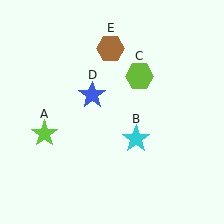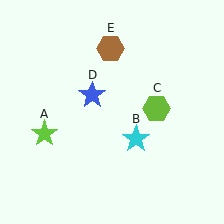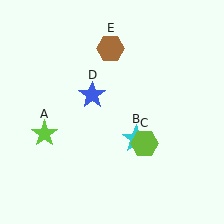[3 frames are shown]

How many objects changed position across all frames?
1 object changed position: lime hexagon (object C).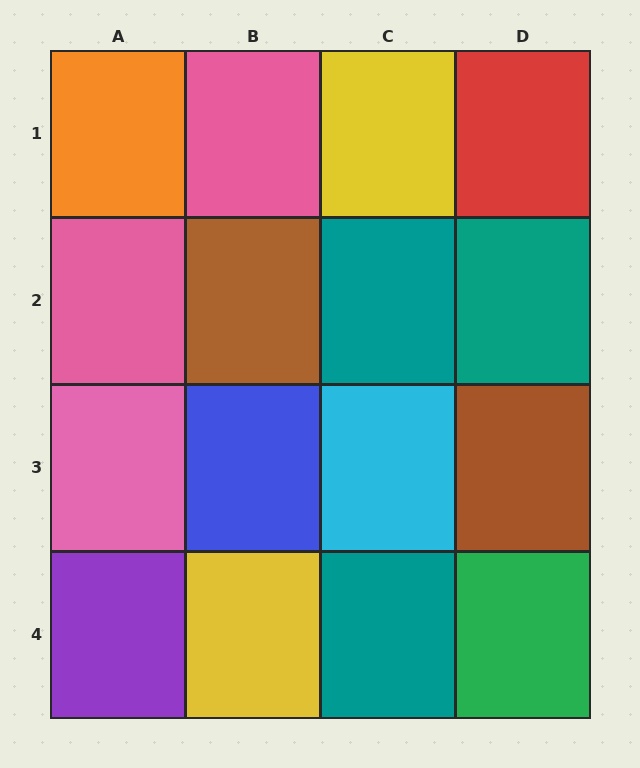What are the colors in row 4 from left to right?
Purple, yellow, teal, green.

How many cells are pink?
3 cells are pink.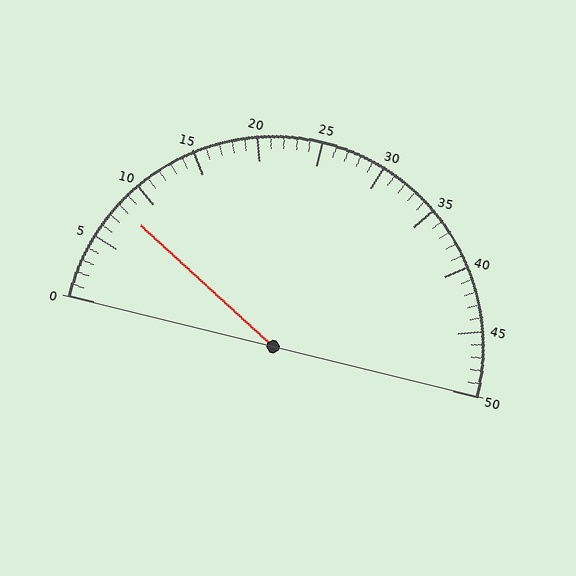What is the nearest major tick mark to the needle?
The nearest major tick mark is 10.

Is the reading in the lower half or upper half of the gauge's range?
The reading is in the lower half of the range (0 to 50).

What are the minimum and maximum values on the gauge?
The gauge ranges from 0 to 50.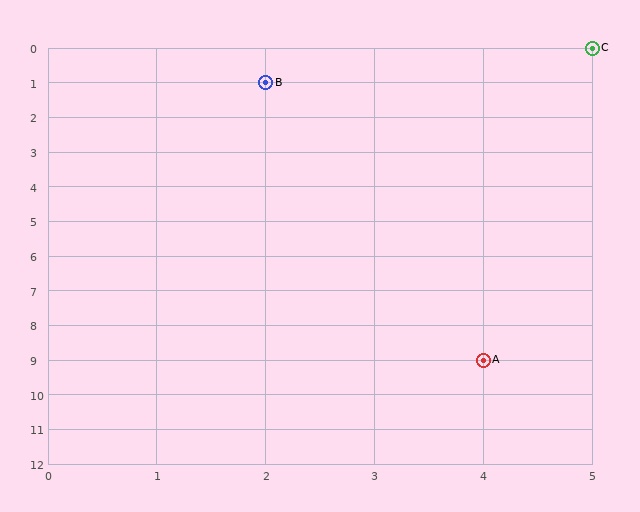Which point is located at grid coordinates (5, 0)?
Point C is at (5, 0).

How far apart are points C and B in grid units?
Points C and B are 3 columns and 1 row apart (about 3.2 grid units diagonally).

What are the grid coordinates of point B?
Point B is at grid coordinates (2, 1).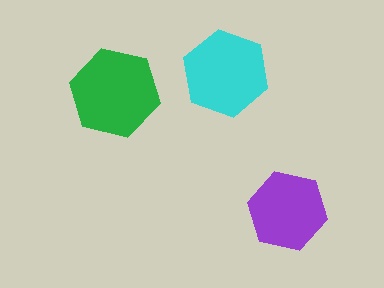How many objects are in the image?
There are 3 objects in the image.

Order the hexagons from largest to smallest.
the green one, the cyan one, the purple one.